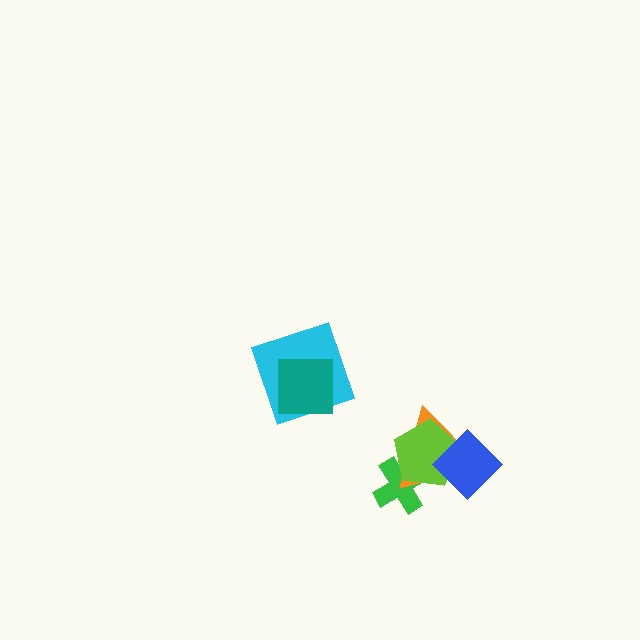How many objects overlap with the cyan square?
1 object overlaps with the cyan square.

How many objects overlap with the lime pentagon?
3 objects overlap with the lime pentagon.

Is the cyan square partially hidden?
Yes, it is partially covered by another shape.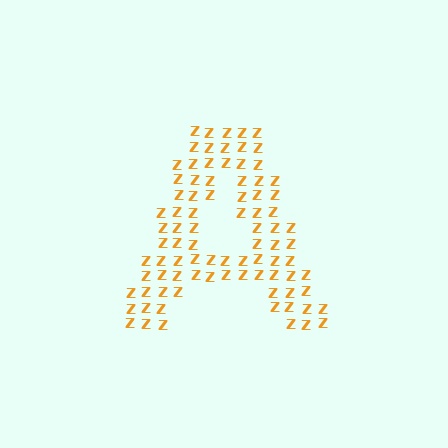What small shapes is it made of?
It is made of small letter Z's.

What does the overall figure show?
The overall figure shows the letter A.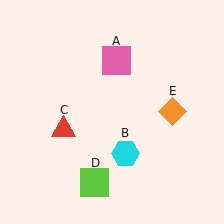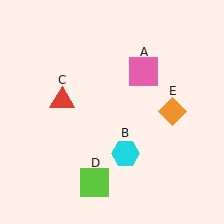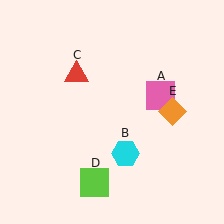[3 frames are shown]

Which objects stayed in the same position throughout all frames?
Cyan hexagon (object B) and lime square (object D) and orange diamond (object E) remained stationary.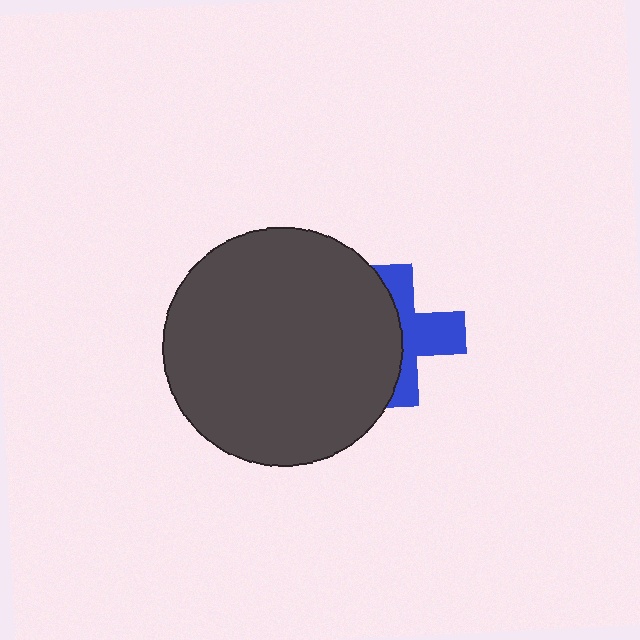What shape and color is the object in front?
The object in front is a dark gray circle.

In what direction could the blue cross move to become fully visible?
The blue cross could move right. That would shift it out from behind the dark gray circle entirely.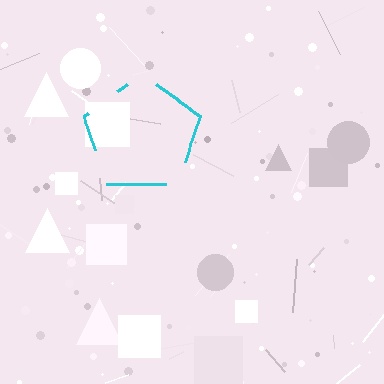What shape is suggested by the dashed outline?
The dashed outline suggests a pentagon.